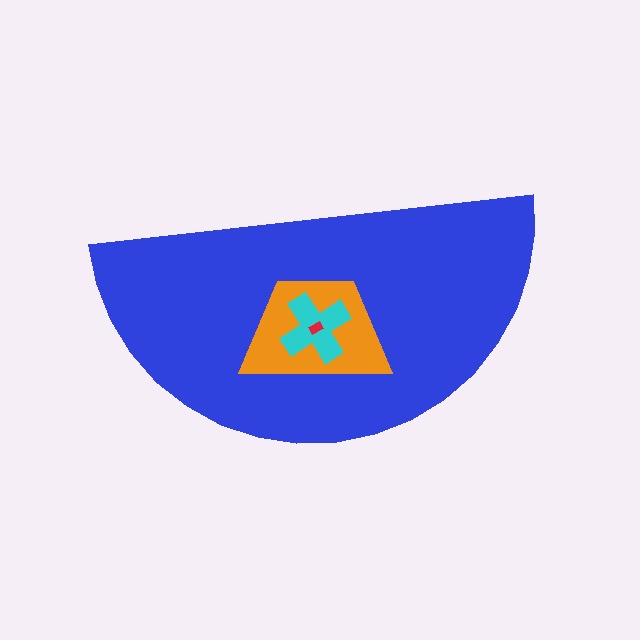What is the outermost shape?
The blue semicircle.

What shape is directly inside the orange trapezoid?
The cyan cross.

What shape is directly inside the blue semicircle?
The orange trapezoid.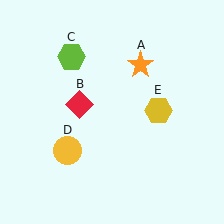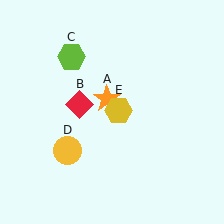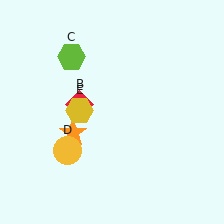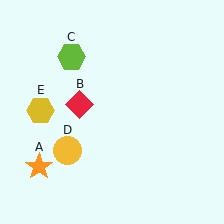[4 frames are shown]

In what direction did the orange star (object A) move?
The orange star (object A) moved down and to the left.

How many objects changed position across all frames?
2 objects changed position: orange star (object A), yellow hexagon (object E).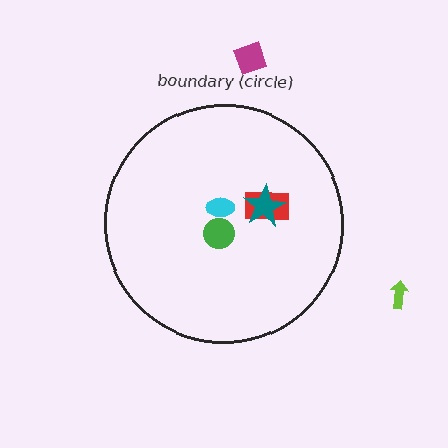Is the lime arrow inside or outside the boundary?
Outside.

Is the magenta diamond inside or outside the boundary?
Outside.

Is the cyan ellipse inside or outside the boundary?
Inside.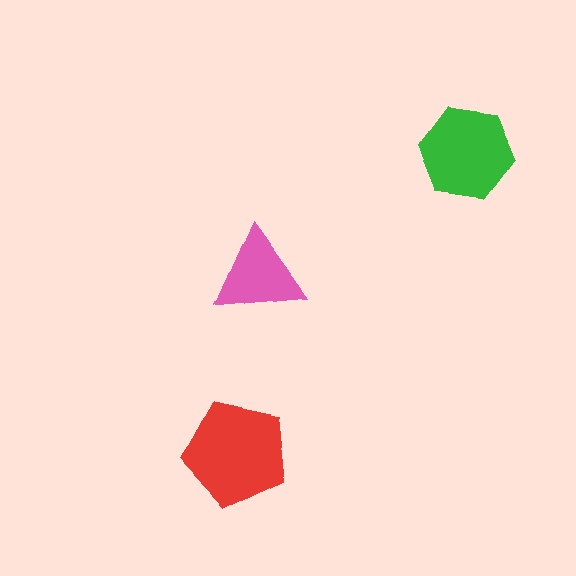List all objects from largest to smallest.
The red pentagon, the green hexagon, the pink triangle.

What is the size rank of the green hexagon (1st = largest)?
2nd.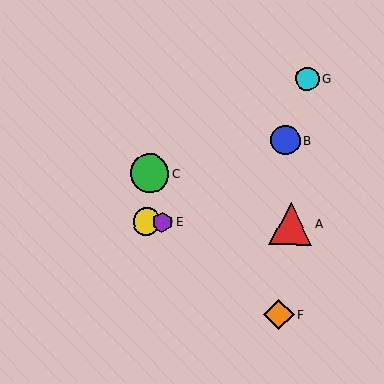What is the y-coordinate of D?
Object D is at y≈222.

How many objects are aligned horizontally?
3 objects (A, D, E) are aligned horizontally.